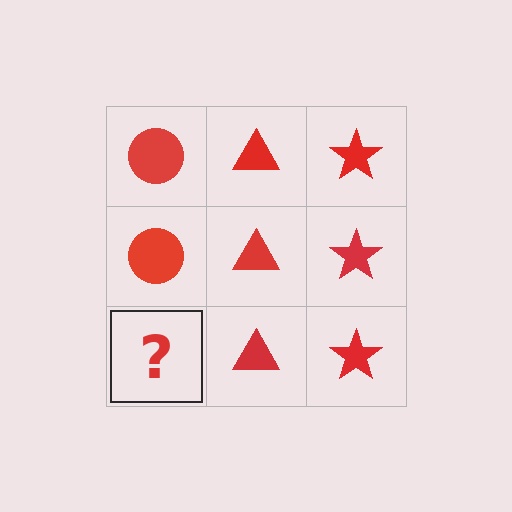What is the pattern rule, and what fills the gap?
The rule is that each column has a consistent shape. The gap should be filled with a red circle.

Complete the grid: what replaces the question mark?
The question mark should be replaced with a red circle.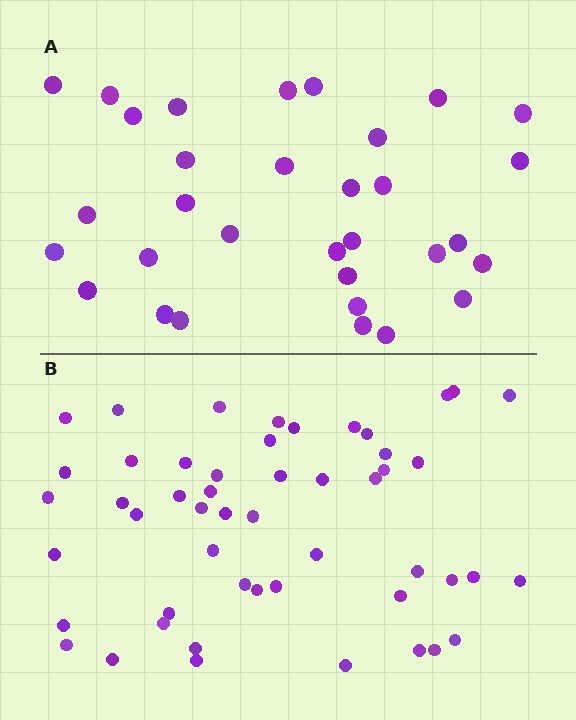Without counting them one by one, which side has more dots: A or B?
Region B (the bottom region) has more dots.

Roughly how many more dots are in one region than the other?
Region B has approximately 20 more dots than region A.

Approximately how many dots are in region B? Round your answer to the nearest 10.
About 50 dots. (The exact count is 51, which rounds to 50.)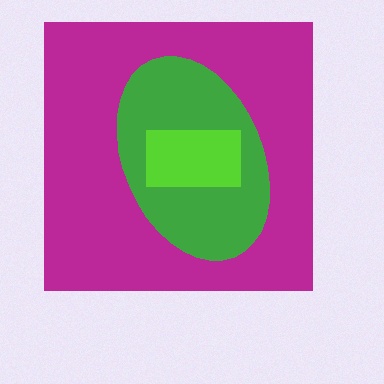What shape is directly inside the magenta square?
The green ellipse.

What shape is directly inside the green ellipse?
The lime rectangle.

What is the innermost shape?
The lime rectangle.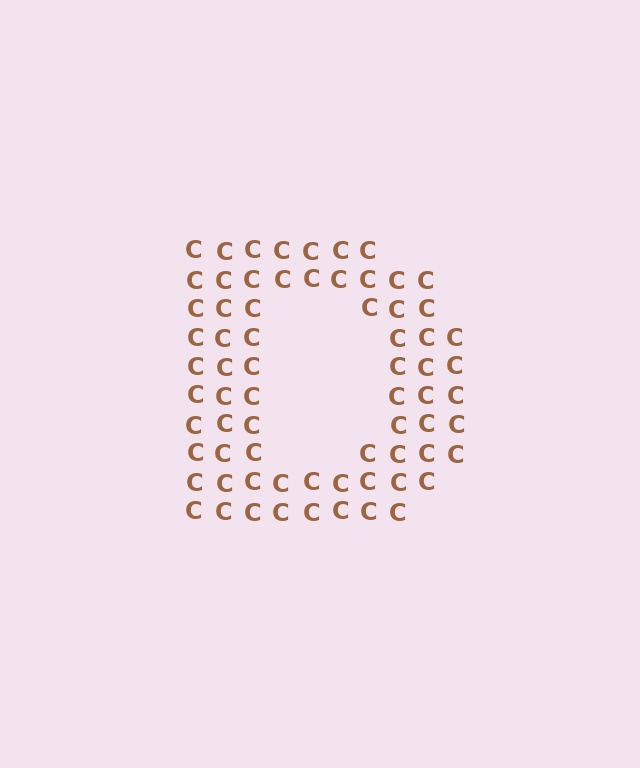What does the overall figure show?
The overall figure shows the letter D.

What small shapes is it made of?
It is made of small letter C's.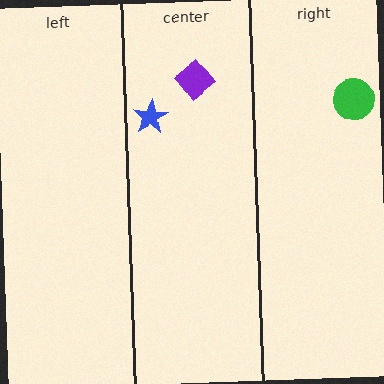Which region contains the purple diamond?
The center region.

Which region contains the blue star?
The center region.